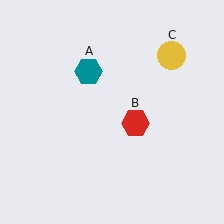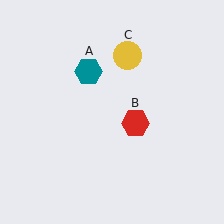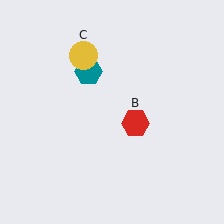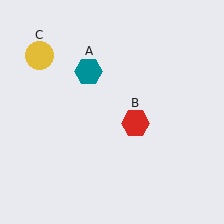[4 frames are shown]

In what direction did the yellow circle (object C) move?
The yellow circle (object C) moved left.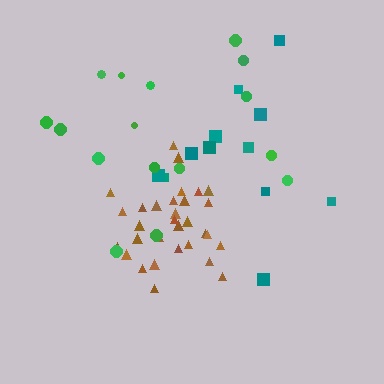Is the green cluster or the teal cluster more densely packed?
Teal.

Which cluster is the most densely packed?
Brown.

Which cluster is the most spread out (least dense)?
Green.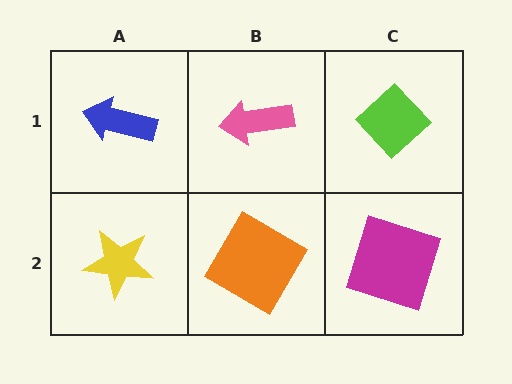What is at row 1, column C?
A lime diamond.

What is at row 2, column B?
An orange diamond.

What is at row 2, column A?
A yellow star.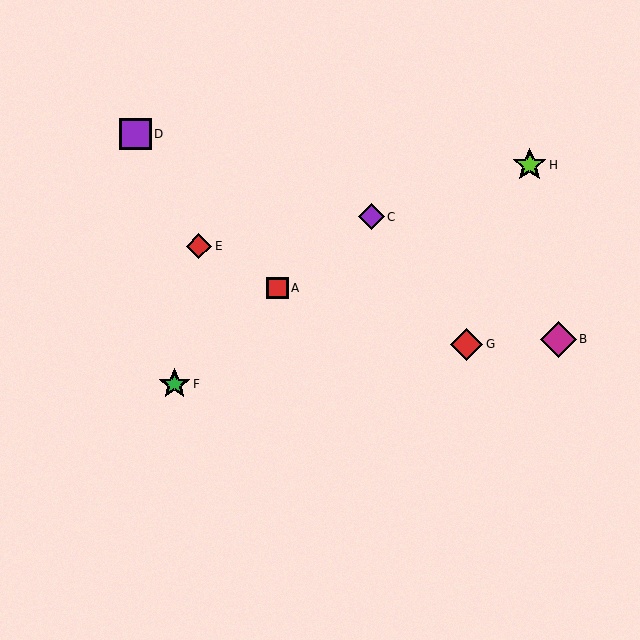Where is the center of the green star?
The center of the green star is at (174, 384).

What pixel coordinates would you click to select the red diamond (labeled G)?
Click at (467, 344) to select the red diamond G.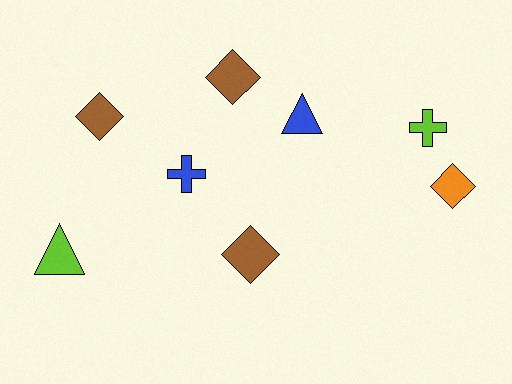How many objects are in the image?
There are 8 objects.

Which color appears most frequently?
Brown, with 3 objects.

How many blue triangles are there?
There is 1 blue triangle.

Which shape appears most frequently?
Diamond, with 4 objects.